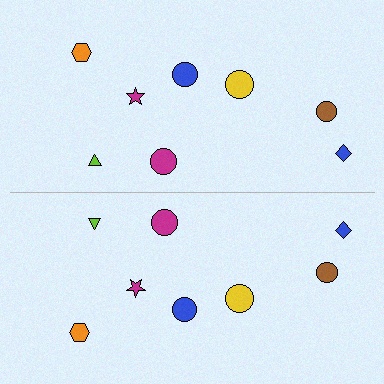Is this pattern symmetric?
Yes, this pattern has bilateral (reflection) symmetry.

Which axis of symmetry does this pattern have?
The pattern has a horizontal axis of symmetry running through the center of the image.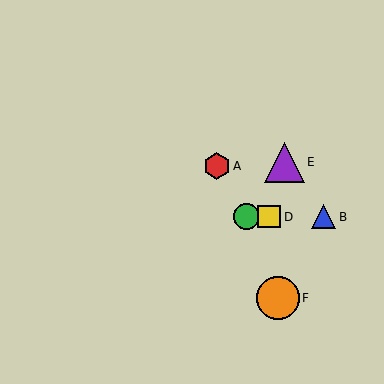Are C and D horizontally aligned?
Yes, both are at y≈217.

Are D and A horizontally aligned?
No, D is at y≈217 and A is at y≈166.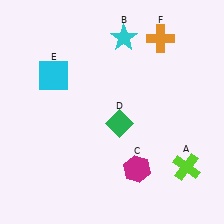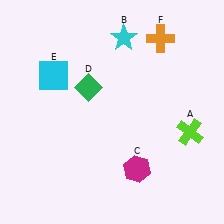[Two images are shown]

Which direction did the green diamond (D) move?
The green diamond (D) moved up.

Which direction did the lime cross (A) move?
The lime cross (A) moved up.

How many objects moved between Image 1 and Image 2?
2 objects moved between the two images.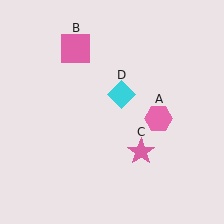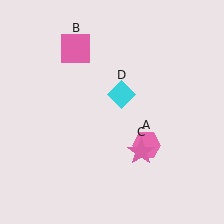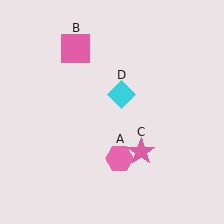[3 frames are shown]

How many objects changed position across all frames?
1 object changed position: pink hexagon (object A).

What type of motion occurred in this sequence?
The pink hexagon (object A) rotated clockwise around the center of the scene.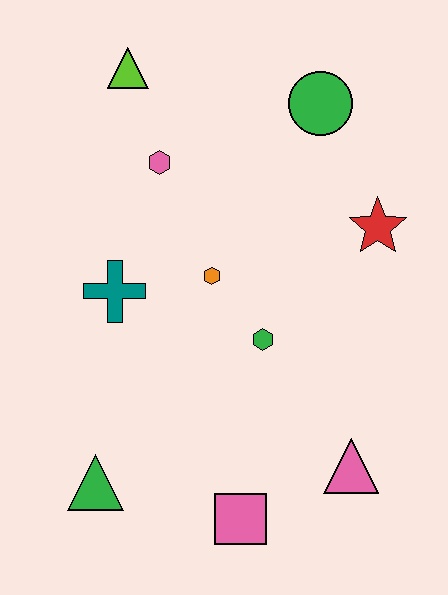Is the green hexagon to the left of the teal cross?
No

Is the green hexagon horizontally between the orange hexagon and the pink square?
No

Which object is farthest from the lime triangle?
The pink square is farthest from the lime triangle.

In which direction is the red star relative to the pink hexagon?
The red star is to the right of the pink hexagon.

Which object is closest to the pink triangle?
The pink square is closest to the pink triangle.